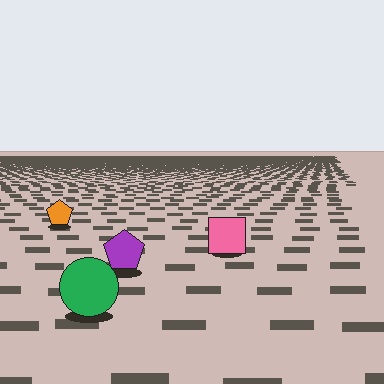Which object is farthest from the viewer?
The orange pentagon is farthest from the viewer. It appears smaller and the ground texture around it is denser.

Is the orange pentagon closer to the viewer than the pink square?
No. The pink square is closer — you can tell from the texture gradient: the ground texture is coarser near it.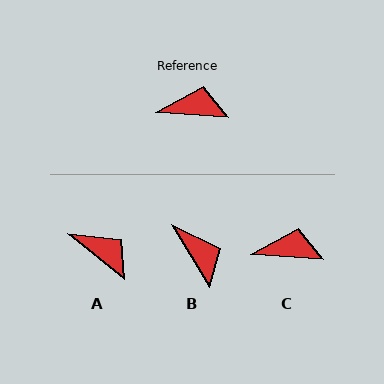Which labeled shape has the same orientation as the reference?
C.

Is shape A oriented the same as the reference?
No, it is off by about 35 degrees.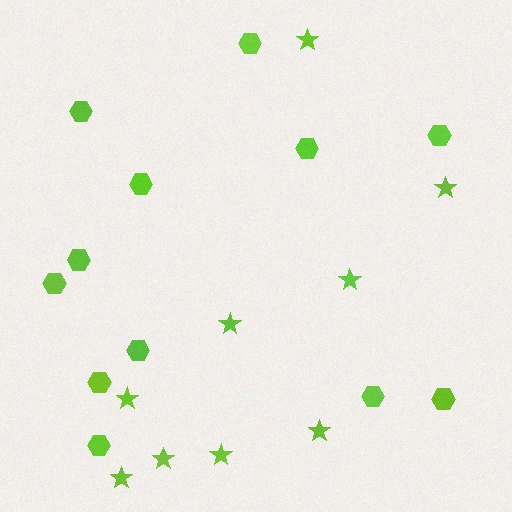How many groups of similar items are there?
There are 2 groups: one group of hexagons (12) and one group of stars (9).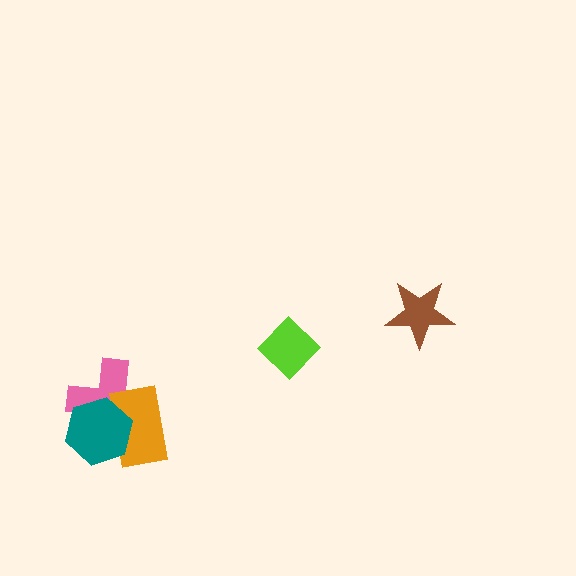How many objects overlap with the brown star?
0 objects overlap with the brown star.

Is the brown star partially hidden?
No, no other shape covers it.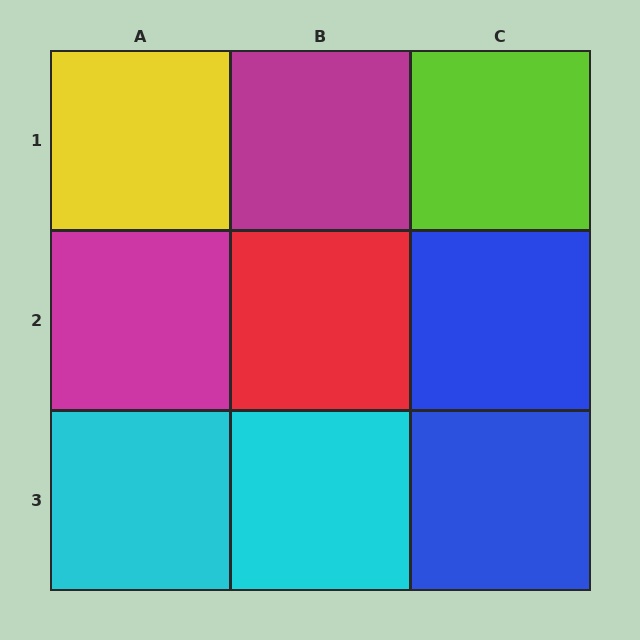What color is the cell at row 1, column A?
Yellow.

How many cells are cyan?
2 cells are cyan.